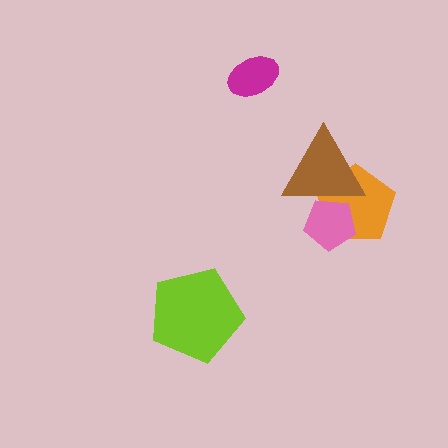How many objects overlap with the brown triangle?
2 objects overlap with the brown triangle.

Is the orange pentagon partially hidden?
Yes, it is partially covered by another shape.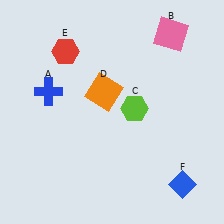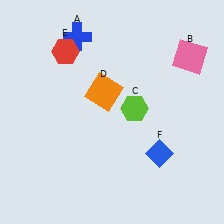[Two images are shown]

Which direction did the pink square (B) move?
The pink square (B) moved down.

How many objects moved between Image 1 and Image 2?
3 objects moved between the two images.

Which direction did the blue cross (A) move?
The blue cross (A) moved up.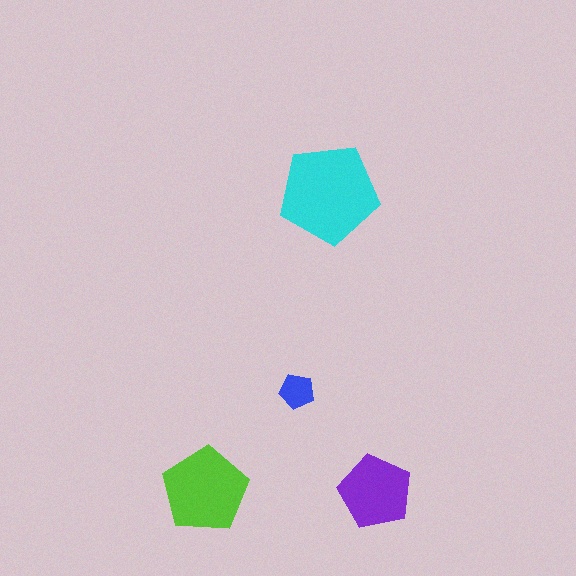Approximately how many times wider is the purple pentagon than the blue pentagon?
About 2 times wider.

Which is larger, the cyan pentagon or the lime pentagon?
The cyan one.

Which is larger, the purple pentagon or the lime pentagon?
The lime one.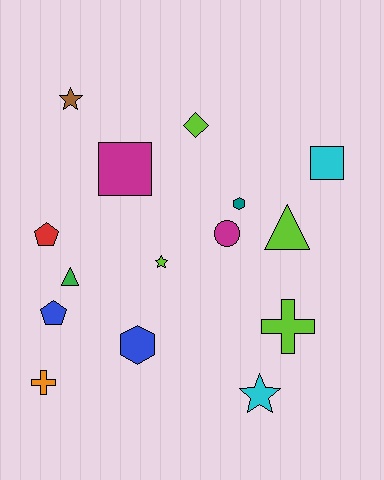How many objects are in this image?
There are 15 objects.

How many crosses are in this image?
There are 2 crosses.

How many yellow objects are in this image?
There are no yellow objects.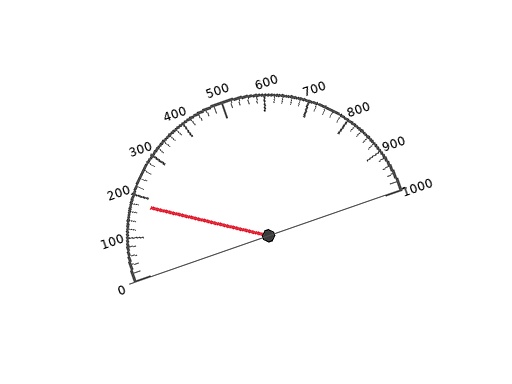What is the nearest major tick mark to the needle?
The nearest major tick mark is 200.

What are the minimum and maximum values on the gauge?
The gauge ranges from 0 to 1000.